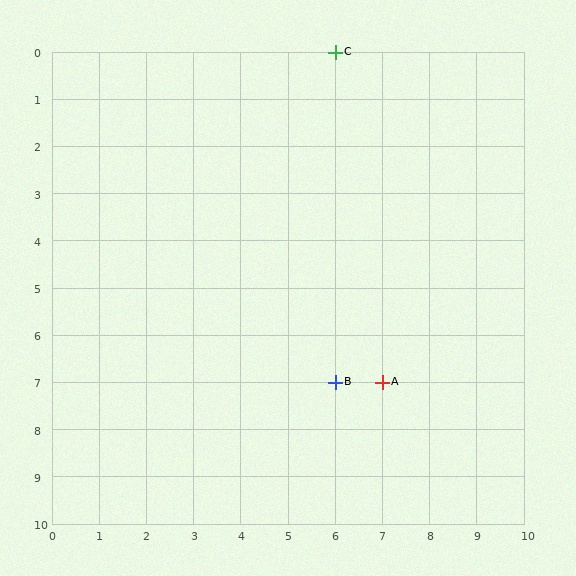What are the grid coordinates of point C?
Point C is at grid coordinates (6, 0).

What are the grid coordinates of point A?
Point A is at grid coordinates (7, 7).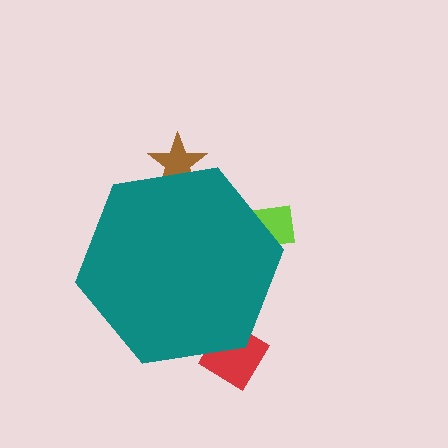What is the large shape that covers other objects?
A teal hexagon.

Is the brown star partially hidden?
Yes, the brown star is partially hidden behind the teal hexagon.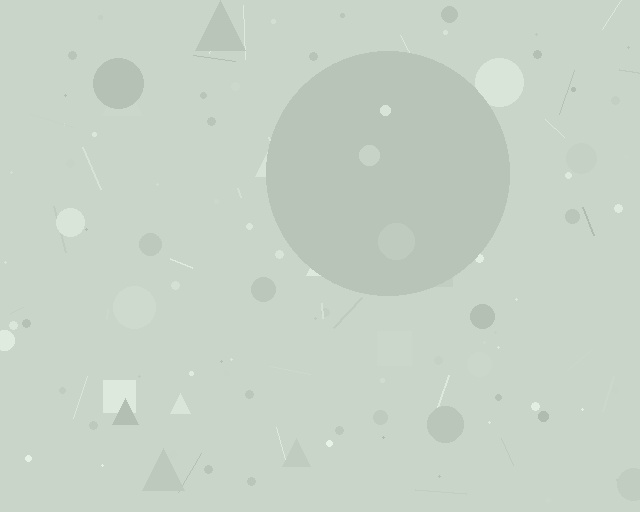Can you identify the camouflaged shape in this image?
The camouflaged shape is a circle.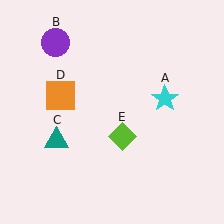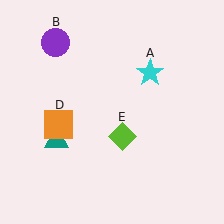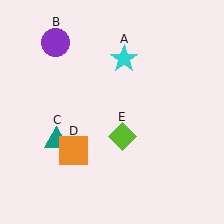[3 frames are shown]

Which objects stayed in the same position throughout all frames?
Purple circle (object B) and teal triangle (object C) and lime diamond (object E) remained stationary.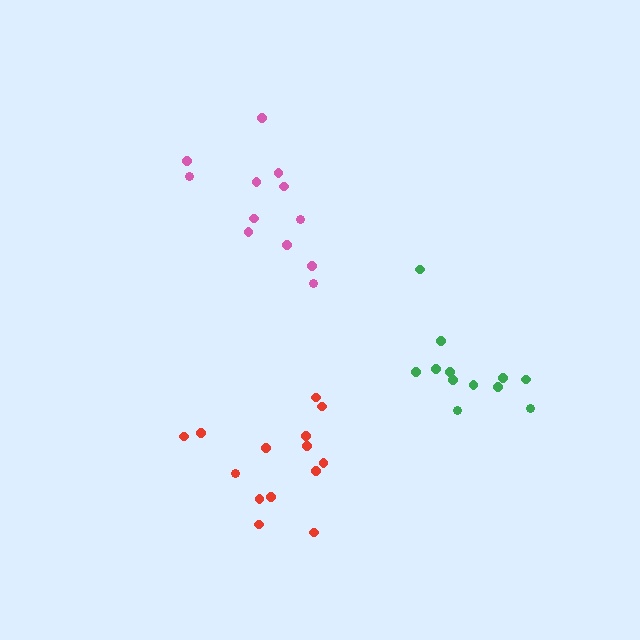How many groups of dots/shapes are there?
There are 3 groups.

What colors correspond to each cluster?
The clusters are colored: red, pink, green.